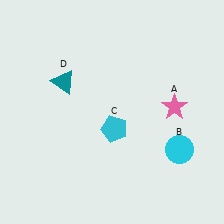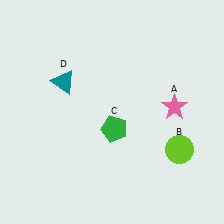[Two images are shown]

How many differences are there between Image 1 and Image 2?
There are 2 differences between the two images.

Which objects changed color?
B changed from cyan to lime. C changed from cyan to green.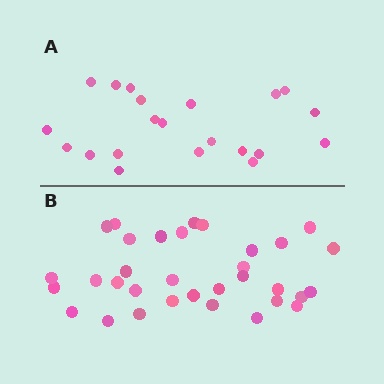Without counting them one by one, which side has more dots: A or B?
Region B (the bottom region) has more dots.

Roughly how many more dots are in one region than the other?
Region B has roughly 12 or so more dots than region A.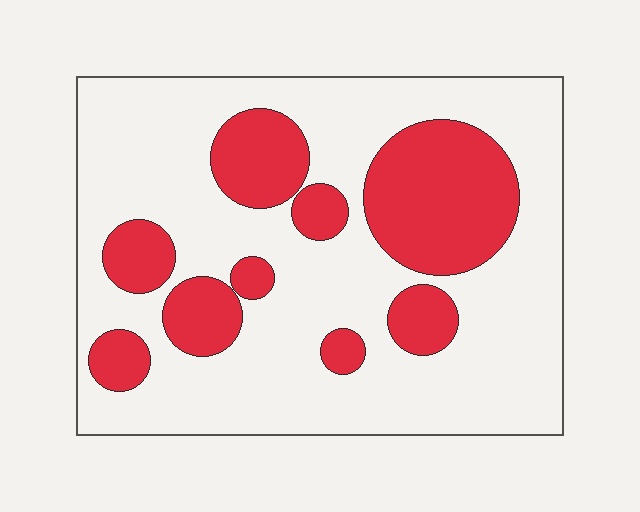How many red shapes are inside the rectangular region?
9.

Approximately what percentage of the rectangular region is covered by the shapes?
Approximately 30%.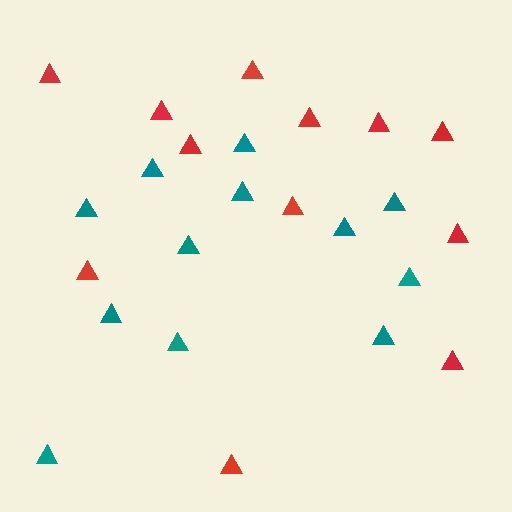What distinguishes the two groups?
There are 2 groups: one group of red triangles (12) and one group of teal triangles (12).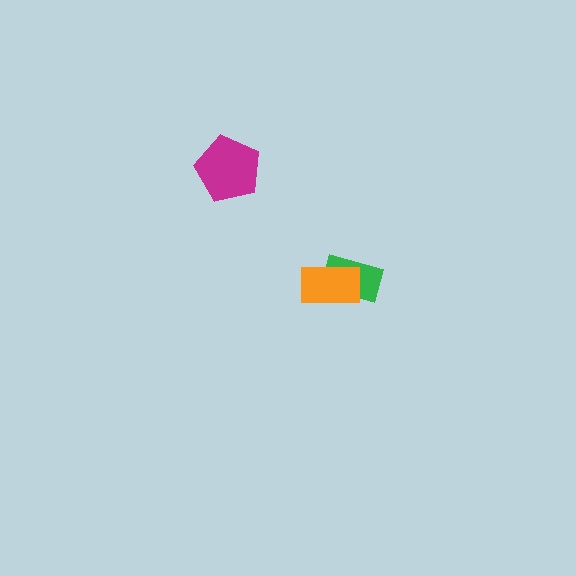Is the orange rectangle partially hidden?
No, no other shape covers it.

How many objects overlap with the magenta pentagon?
0 objects overlap with the magenta pentagon.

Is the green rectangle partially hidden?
Yes, it is partially covered by another shape.